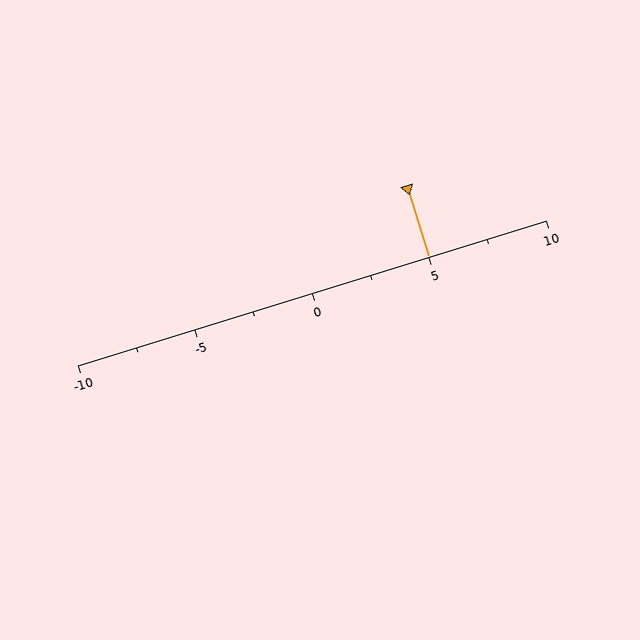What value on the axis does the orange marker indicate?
The marker indicates approximately 5.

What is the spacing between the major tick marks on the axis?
The major ticks are spaced 5 apart.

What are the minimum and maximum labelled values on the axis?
The axis runs from -10 to 10.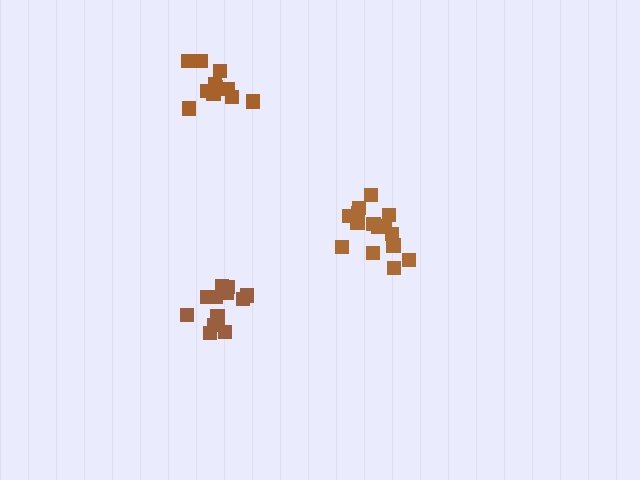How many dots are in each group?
Group 1: 16 dots, Group 2: 13 dots, Group 3: 11 dots (40 total).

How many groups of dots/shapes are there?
There are 3 groups.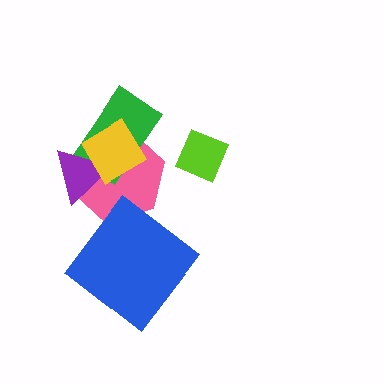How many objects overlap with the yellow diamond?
3 objects overlap with the yellow diamond.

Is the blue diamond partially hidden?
No, no other shape covers it.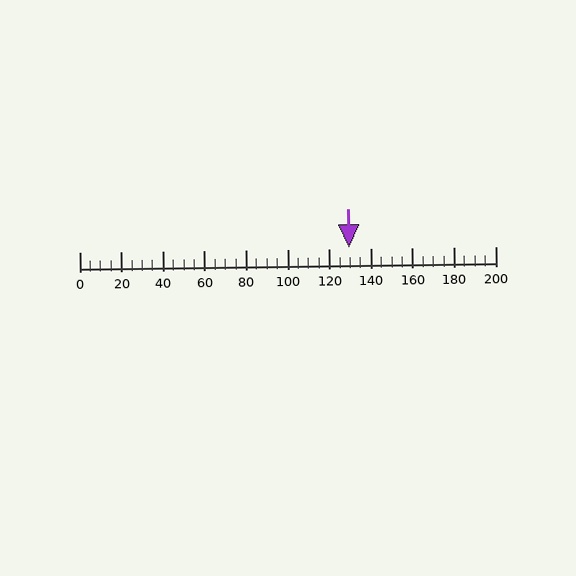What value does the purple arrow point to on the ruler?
The purple arrow points to approximately 129.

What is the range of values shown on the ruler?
The ruler shows values from 0 to 200.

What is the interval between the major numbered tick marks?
The major tick marks are spaced 20 units apart.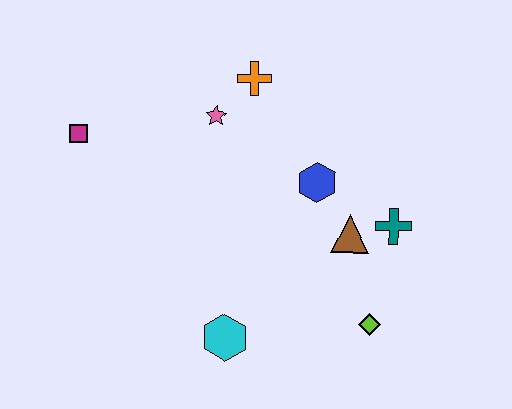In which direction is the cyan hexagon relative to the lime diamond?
The cyan hexagon is to the left of the lime diamond.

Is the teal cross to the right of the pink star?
Yes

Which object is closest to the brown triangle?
The teal cross is closest to the brown triangle.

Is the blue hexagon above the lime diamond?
Yes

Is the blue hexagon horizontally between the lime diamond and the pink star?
Yes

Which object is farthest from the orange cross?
The lime diamond is farthest from the orange cross.